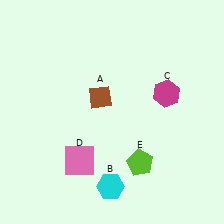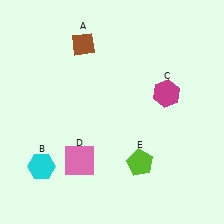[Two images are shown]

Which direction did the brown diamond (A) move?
The brown diamond (A) moved up.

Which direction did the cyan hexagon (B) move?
The cyan hexagon (B) moved left.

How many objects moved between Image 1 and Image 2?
2 objects moved between the two images.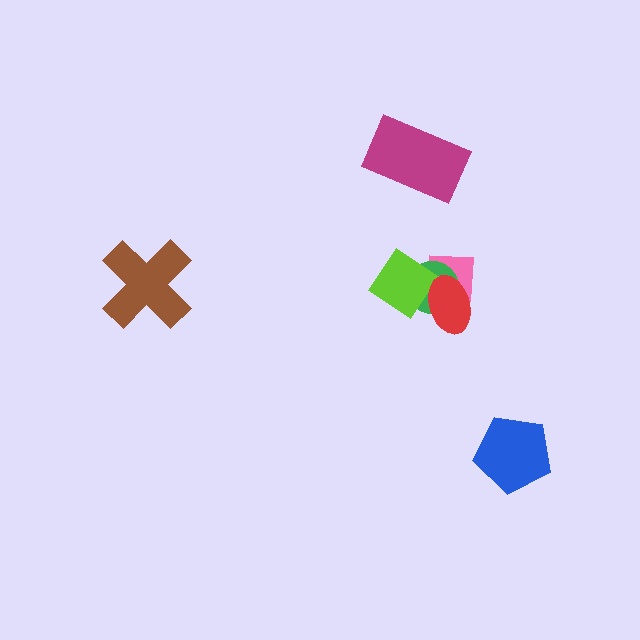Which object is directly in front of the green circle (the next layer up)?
The lime diamond is directly in front of the green circle.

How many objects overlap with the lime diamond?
2 objects overlap with the lime diamond.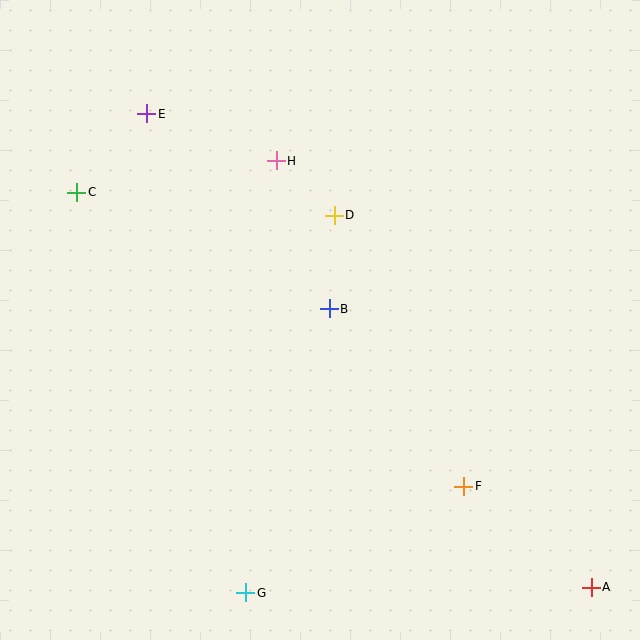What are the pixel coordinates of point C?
Point C is at (77, 192).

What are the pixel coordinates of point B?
Point B is at (329, 309).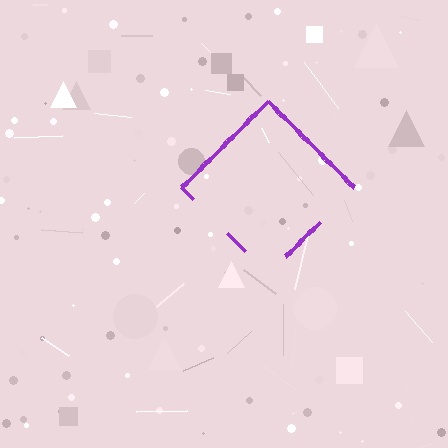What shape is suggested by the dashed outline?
The dashed outline suggests a diamond.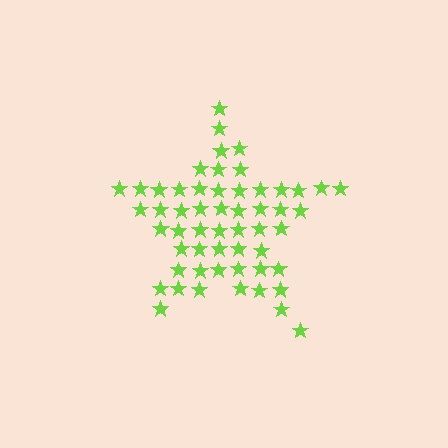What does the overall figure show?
The overall figure shows a star.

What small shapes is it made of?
It is made of small stars.